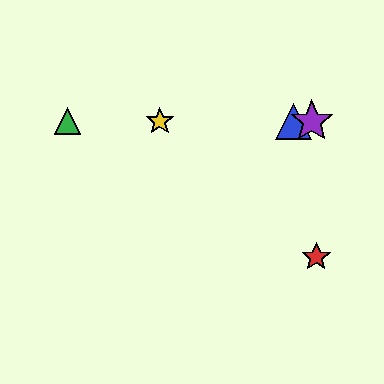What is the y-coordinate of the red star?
The red star is at y≈257.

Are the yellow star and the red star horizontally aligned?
No, the yellow star is at y≈121 and the red star is at y≈257.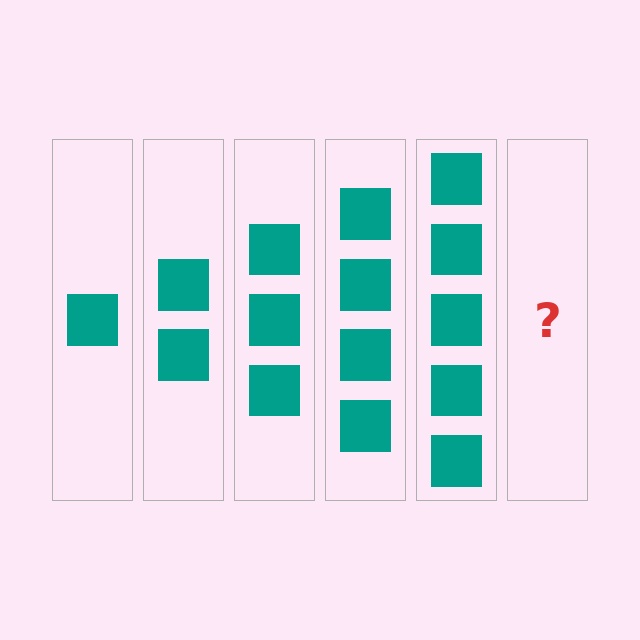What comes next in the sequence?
The next element should be 6 squares.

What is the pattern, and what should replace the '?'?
The pattern is that each step adds one more square. The '?' should be 6 squares.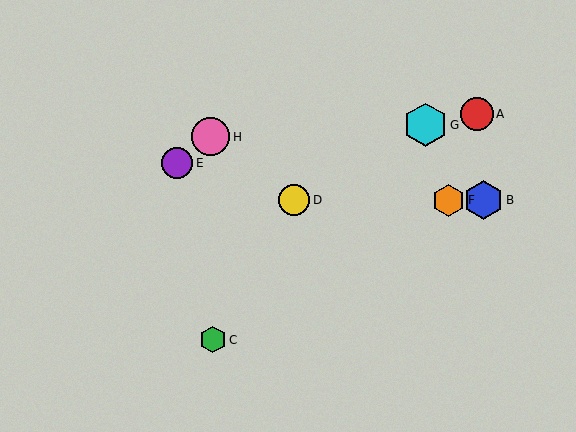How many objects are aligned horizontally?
3 objects (B, D, F) are aligned horizontally.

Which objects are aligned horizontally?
Objects B, D, F are aligned horizontally.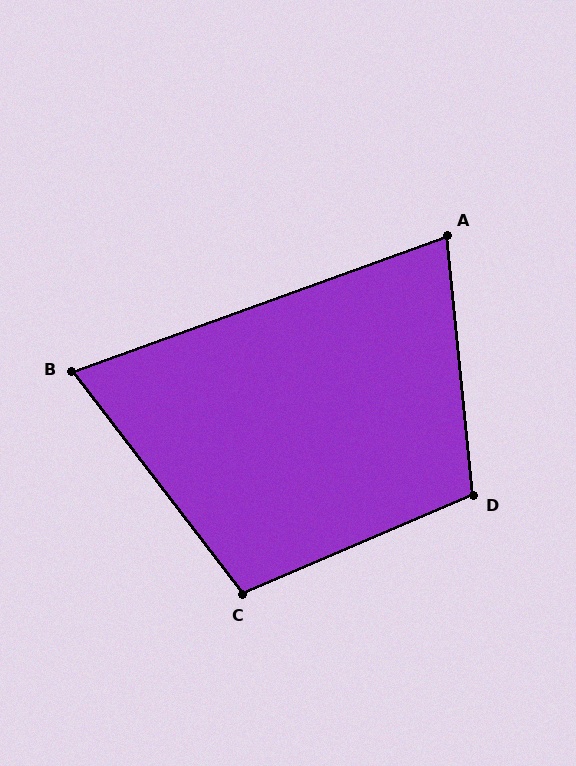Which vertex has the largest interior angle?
D, at approximately 108 degrees.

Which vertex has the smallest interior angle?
B, at approximately 72 degrees.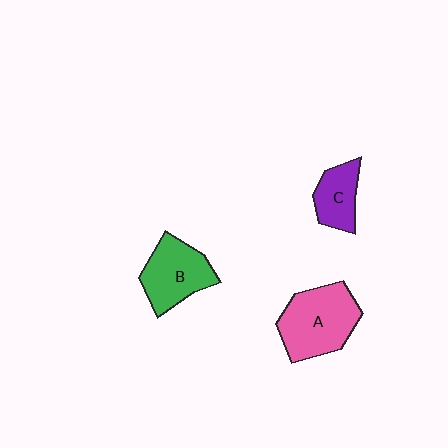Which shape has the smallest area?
Shape C (purple).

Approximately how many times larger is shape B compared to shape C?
Approximately 1.5 times.